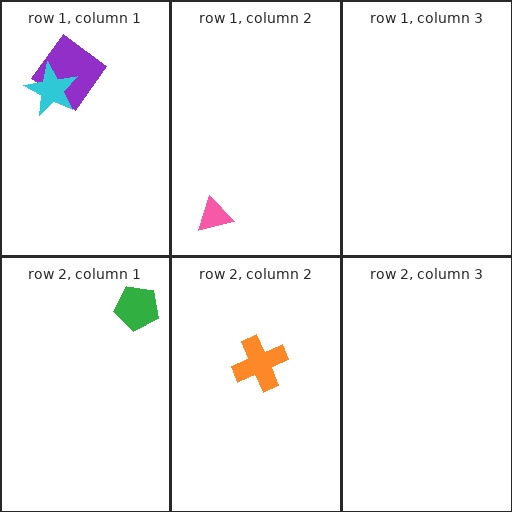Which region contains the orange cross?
The row 2, column 2 region.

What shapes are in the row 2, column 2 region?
The orange cross.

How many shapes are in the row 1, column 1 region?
2.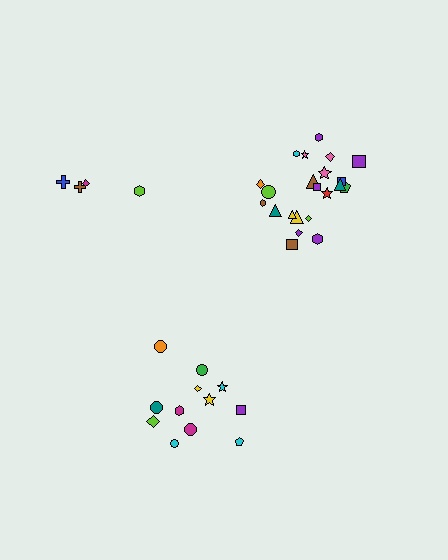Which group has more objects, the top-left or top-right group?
The top-right group.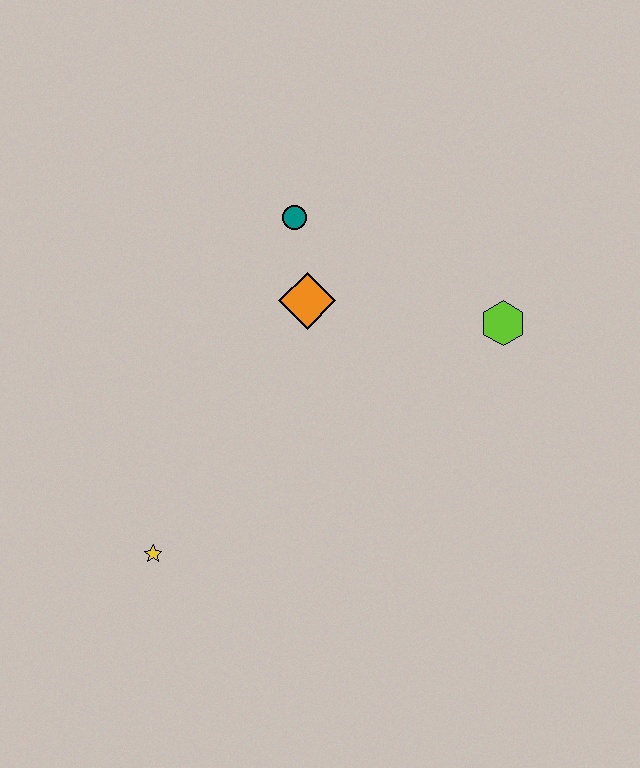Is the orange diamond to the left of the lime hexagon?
Yes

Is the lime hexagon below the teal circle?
Yes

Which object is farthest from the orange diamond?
The yellow star is farthest from the orange diamond.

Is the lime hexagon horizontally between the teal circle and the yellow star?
No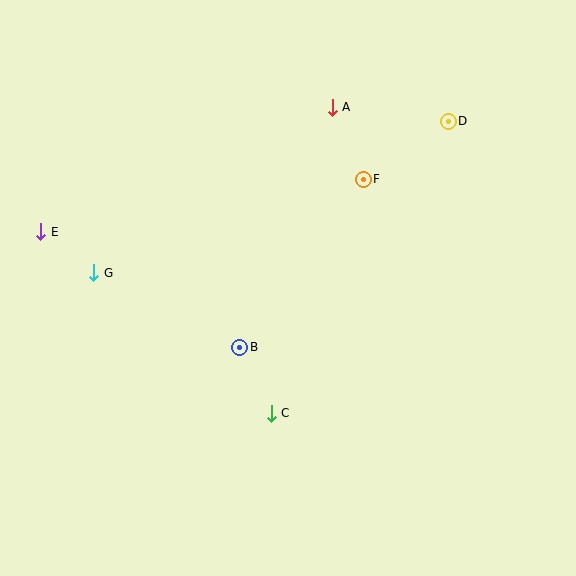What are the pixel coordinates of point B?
Point B is at (240, 347).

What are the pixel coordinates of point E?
Point E is at (41, 232).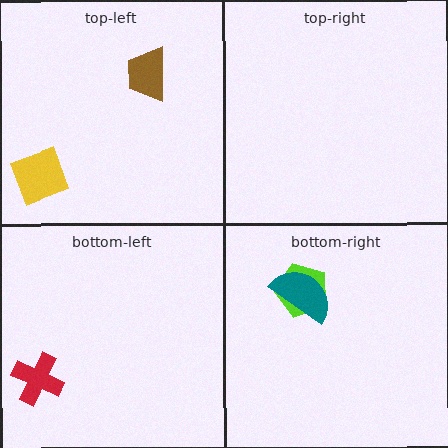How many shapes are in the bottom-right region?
2.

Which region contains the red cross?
The bottom-left region.